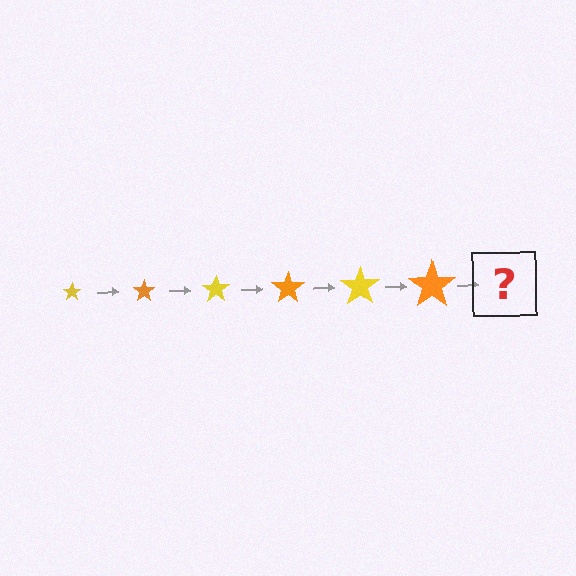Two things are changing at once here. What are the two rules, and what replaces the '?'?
The two rules are that the star grows larger each step and the color cycles through yellow and orange. The '?' should be a yellow star, larger than the previous one.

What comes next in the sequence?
The next element should be a yellow star, larger than the previous one.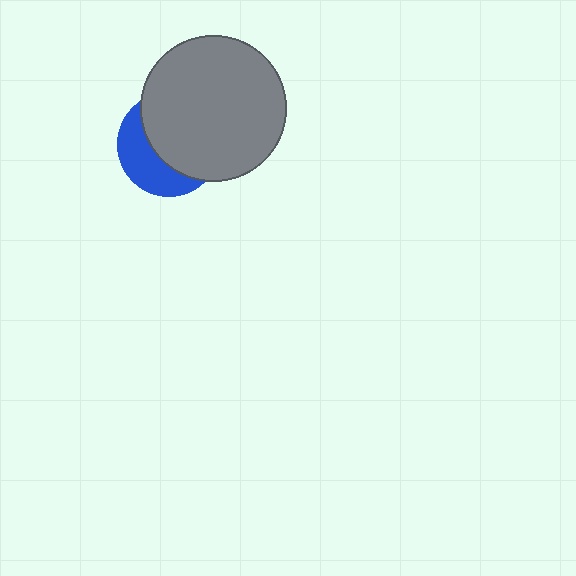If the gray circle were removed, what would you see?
You would see the complete blue circle.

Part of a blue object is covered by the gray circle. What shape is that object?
It is a circle.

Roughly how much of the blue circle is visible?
A small part of it is visible (roughly 38%).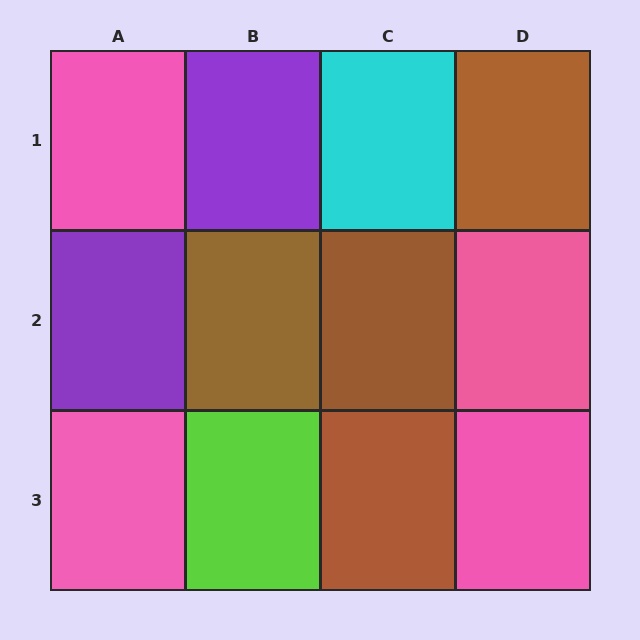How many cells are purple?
2 cells are purple.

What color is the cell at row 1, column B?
Purple.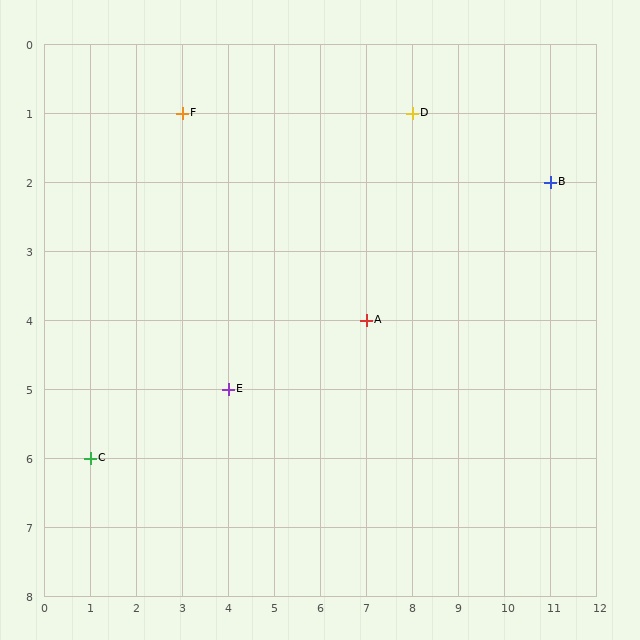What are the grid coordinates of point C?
Point C is at grid coordinates (1, 6).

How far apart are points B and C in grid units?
Points B and C are 10 columns and 4 rows apart (about 10.8 grid units diagonally).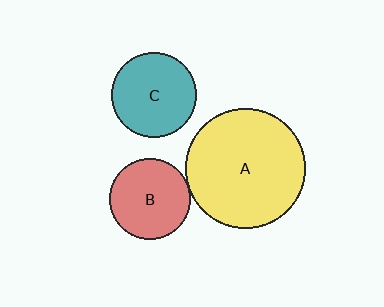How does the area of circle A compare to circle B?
Approximately 2.2 times.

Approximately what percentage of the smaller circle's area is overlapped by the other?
Approximately 5%.